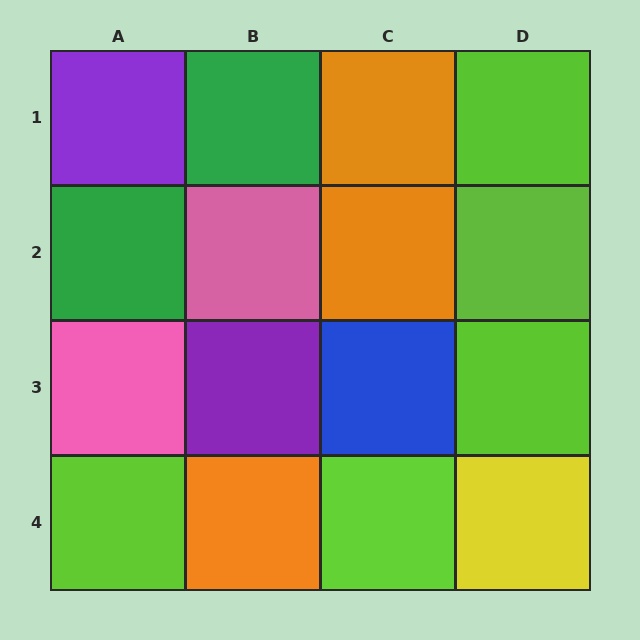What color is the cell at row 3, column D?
Lime.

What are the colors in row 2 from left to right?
Green, pink, orange, lime.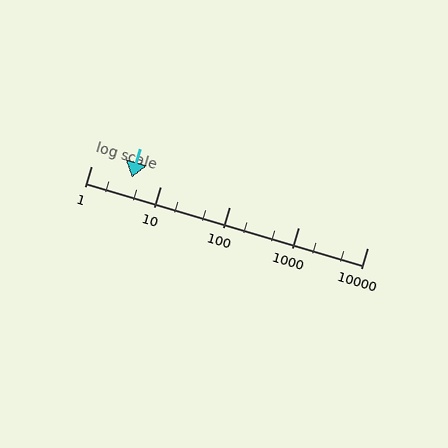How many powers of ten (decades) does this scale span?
The scale spans 4 decades, from 1 to 10000.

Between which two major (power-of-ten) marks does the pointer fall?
The pointer is between 1 and 10.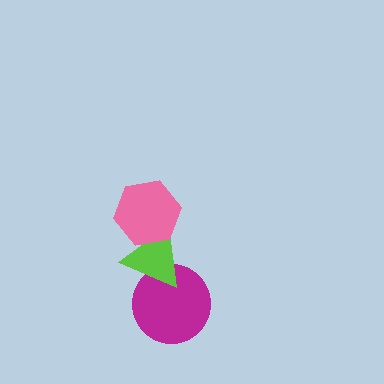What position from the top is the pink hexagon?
The pink hexagon is 1st from the top.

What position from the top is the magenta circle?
The magenta circle is 3rd from the top.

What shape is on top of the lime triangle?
The pink hexagon is on top of the lime triangle.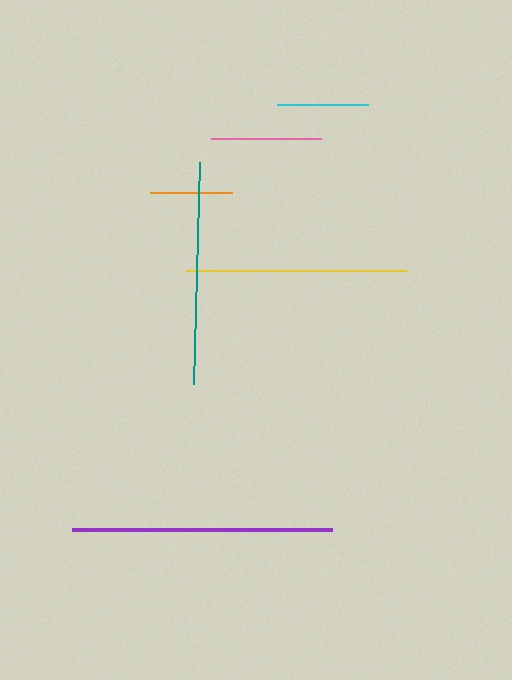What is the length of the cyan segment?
The cyan segment is approximately 91 pixels long.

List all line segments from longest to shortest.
From longest to shortest: purple, teal, yellow, pink, cyan, orange.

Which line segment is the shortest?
The orange line is the shortest at approximately 82 pixels.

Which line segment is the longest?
The purple line is the longest at approximately 259 pixels.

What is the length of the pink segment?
The pink segment is approximately 110 pixels long.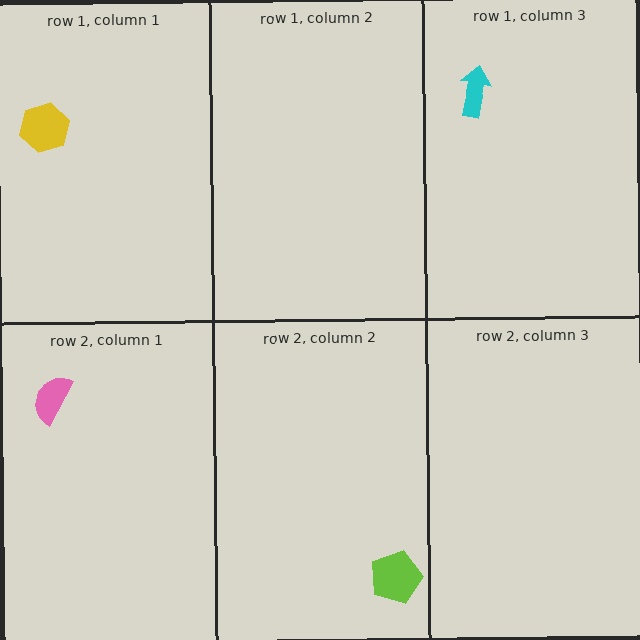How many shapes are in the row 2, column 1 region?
1.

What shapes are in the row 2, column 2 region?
The lime pentagon.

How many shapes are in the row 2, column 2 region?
1.